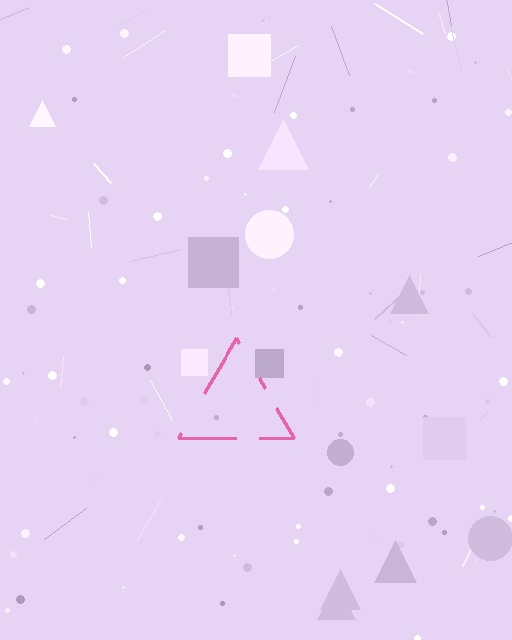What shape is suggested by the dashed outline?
The dashed outline suggests a triangle.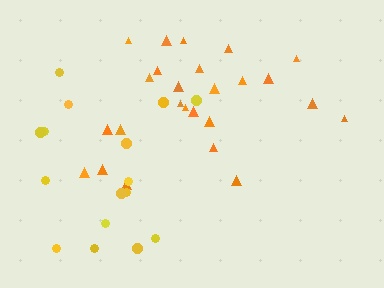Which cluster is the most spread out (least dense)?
Orange.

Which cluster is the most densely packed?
Yellow.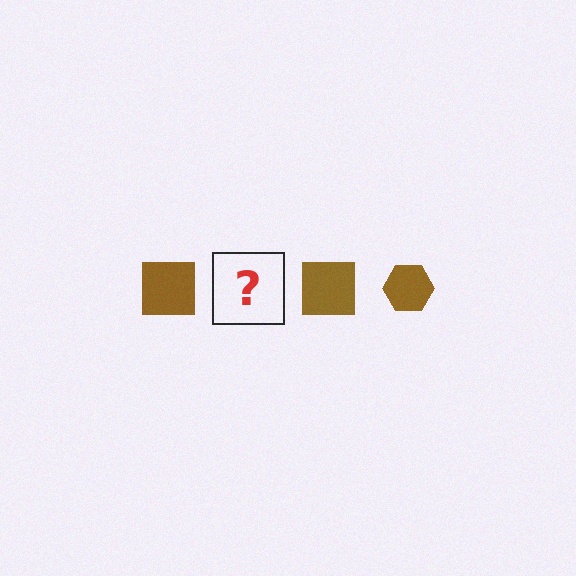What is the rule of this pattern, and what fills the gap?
The rule is that the pattern cycles through square, hexagon shapes in brown. The gap should be filled with a brown hexagon.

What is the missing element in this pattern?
The missing element is a brown hexagon.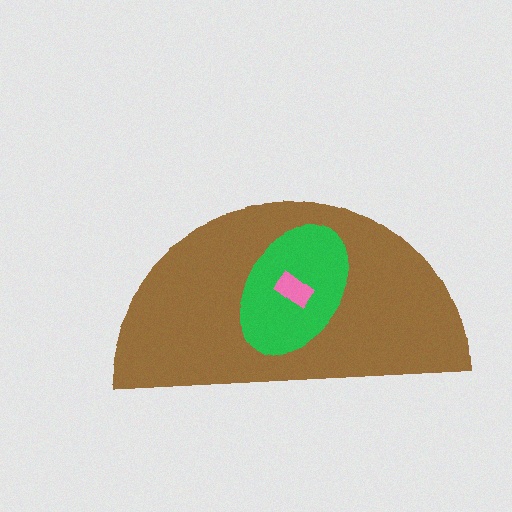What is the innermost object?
The pink rectangle.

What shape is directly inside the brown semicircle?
The green ellipse.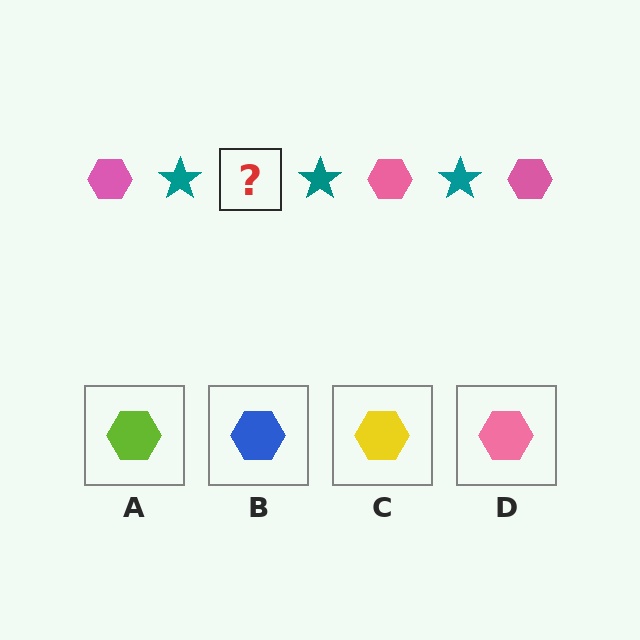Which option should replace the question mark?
Option D.